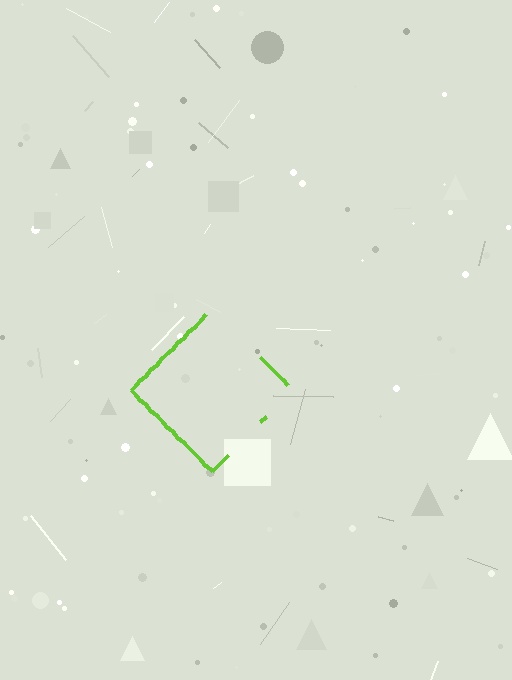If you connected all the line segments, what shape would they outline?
They would outline a diamond.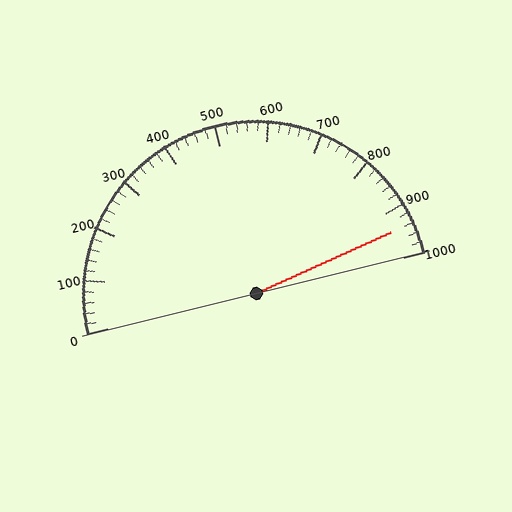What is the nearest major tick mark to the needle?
The nearest major tick mark is 900.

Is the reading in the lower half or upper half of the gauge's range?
The reading is in the upper half of the range (0 to 1000).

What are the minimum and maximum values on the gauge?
The gauge ranges from 0 to 1000.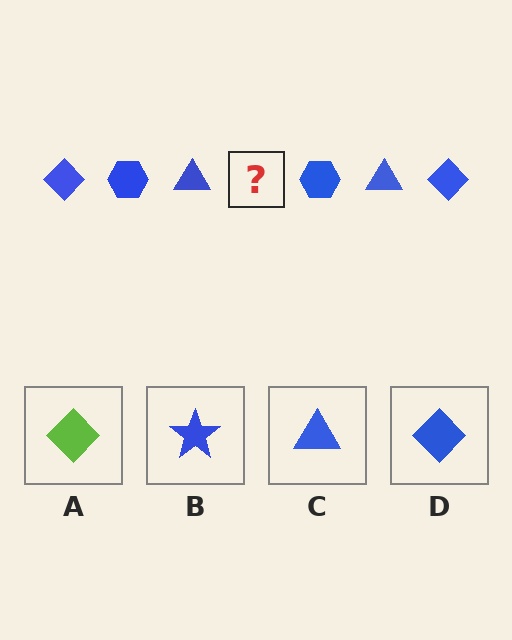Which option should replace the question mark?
Option D.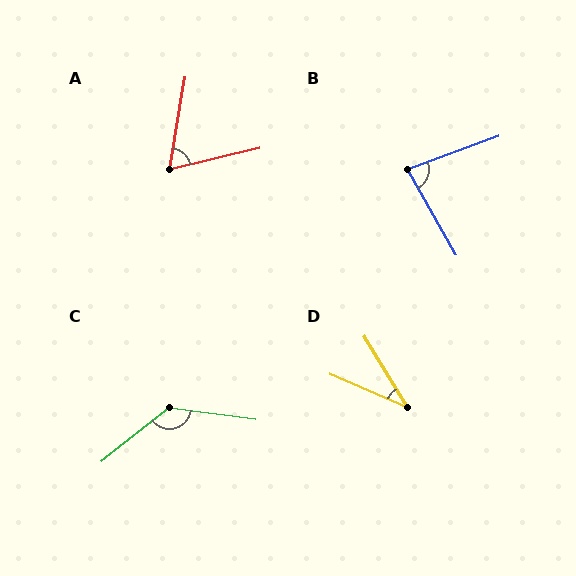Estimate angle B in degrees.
Approximately 81 degrees.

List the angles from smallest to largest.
D (35°), A (67°), B (81°), C (134°).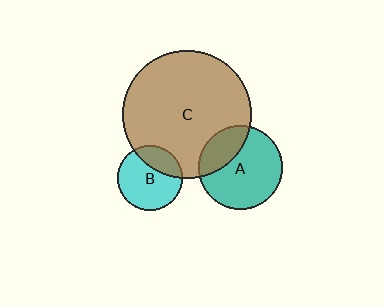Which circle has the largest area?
Circle C (brown).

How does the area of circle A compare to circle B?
Approximately 1.7 times.